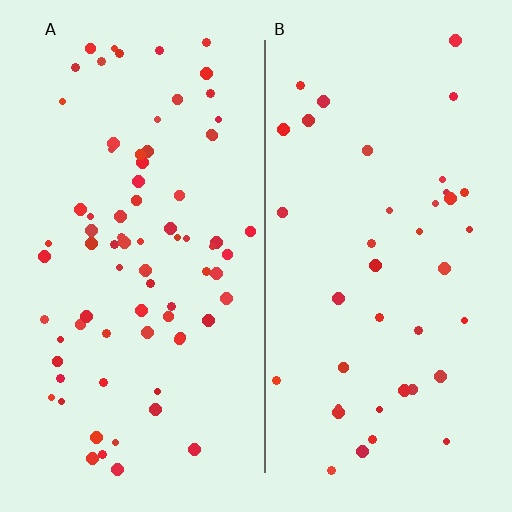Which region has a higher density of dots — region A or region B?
A (the left).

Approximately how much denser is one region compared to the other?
Approximately 1.9× — region A over region B.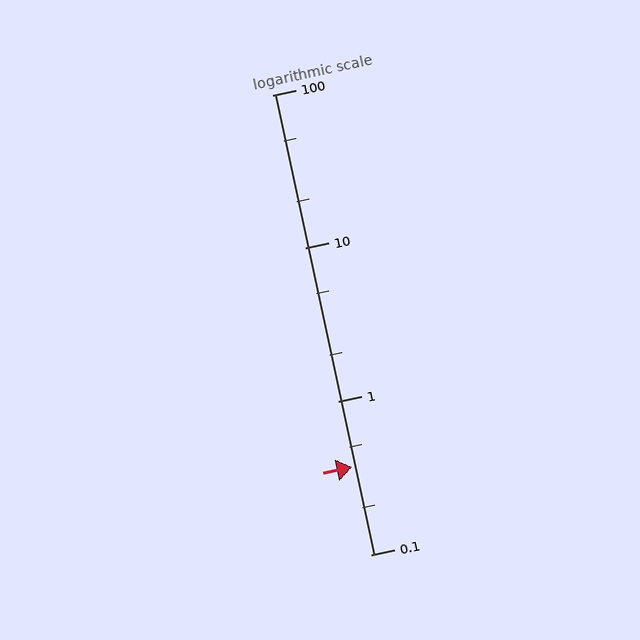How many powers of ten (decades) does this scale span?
The scale spans 3 decades, from 0.1 to 100.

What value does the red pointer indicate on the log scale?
The pointer indicates approximately 0.37.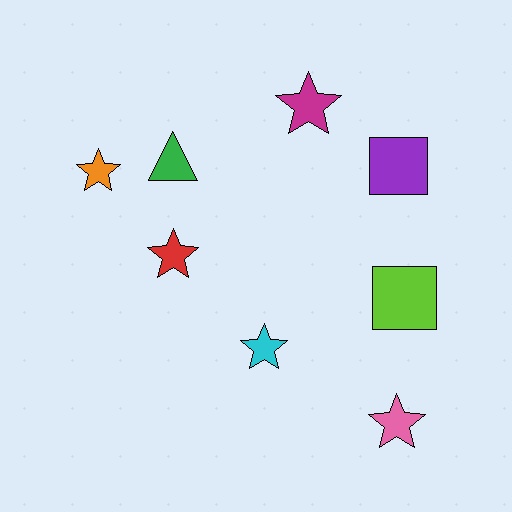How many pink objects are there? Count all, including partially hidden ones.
There is 1 pink object.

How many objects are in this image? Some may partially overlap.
There are 8 objects.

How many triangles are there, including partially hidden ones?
There is 1 triangle.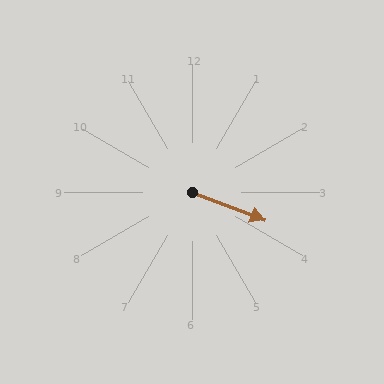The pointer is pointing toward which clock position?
Roughly 4 o'clock.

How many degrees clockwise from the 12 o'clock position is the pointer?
Approximately 111 degrees.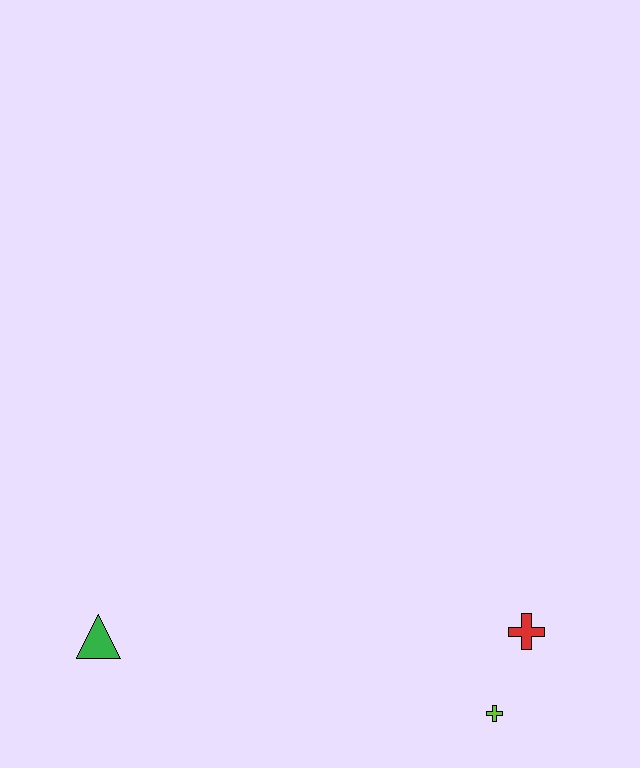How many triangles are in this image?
There is 1 triangle.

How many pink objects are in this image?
There are no pink objects.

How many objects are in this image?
There are 3 objects.